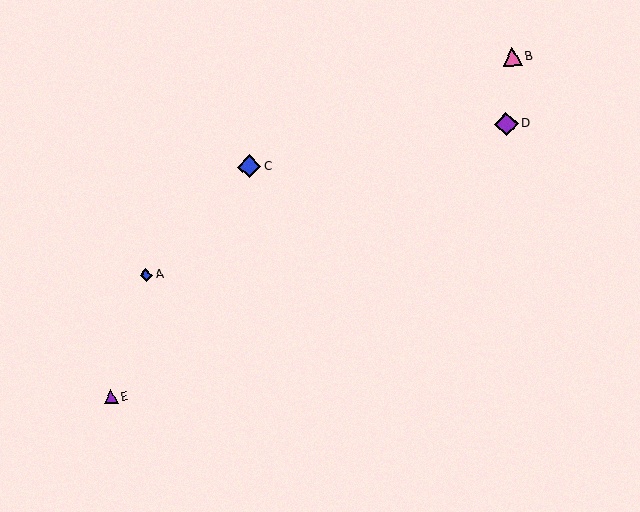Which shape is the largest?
The blue diamond (labeled C) is the largest.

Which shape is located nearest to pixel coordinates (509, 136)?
The purple diamond (labeled D) at (506, 124) is nearest to that location.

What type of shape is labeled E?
Shape E is a purple triangle.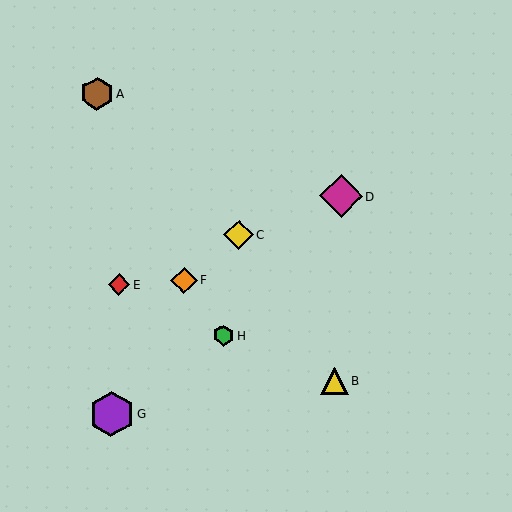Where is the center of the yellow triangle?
The center of the yellow triangle is at (335, 381).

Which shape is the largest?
The purple hexagon (labeled G) is the largest.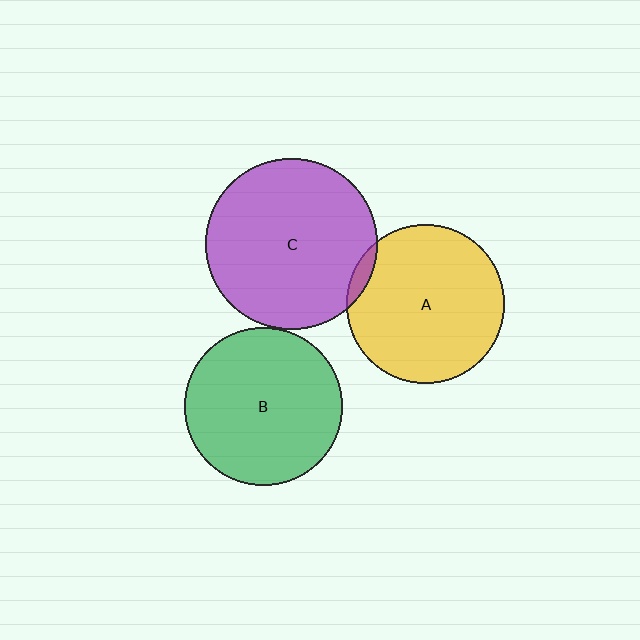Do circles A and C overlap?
Yes.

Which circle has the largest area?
Circle C (purple).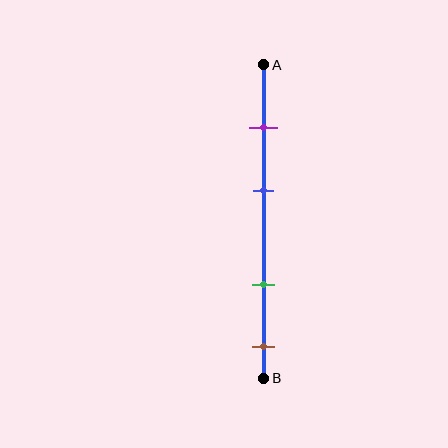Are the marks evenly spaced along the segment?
No, the marks are not evenly spaced.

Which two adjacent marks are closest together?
The purple and blue marks are the closest adjacent pair.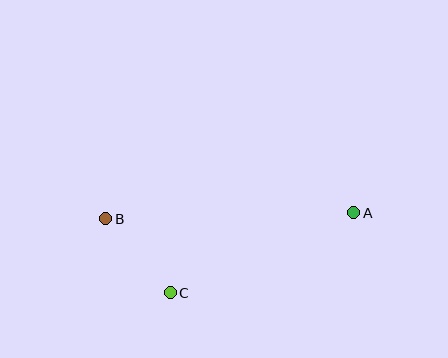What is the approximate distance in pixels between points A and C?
The distance between A and C is approximately 200 pixels.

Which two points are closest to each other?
Points B and C are closest to each other.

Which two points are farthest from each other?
Points A and B are farthest from each other.